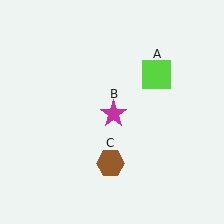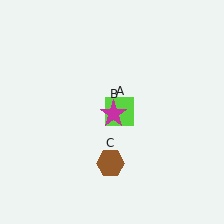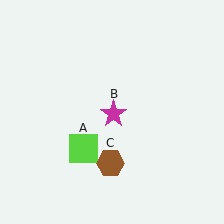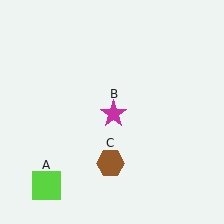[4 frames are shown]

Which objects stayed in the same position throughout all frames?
Magenta star (object B) and brown hexagon (object C) remained stationary.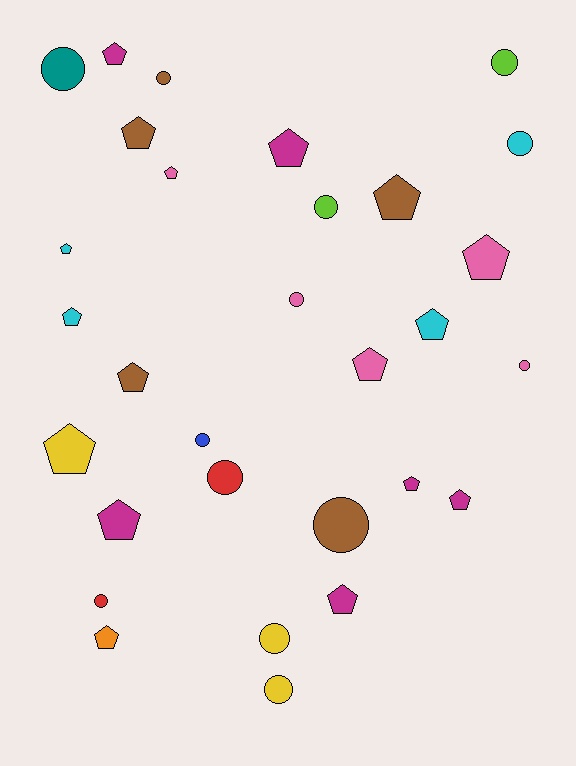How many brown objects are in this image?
There are 5 brown objects.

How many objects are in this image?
There are 30 objects.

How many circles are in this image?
There are 13 circles.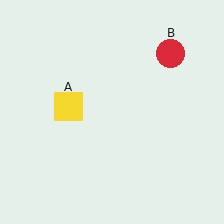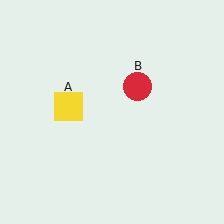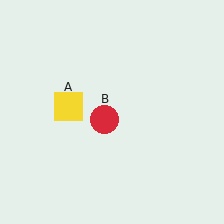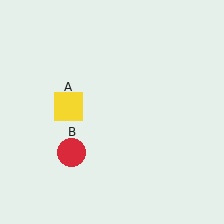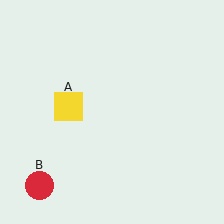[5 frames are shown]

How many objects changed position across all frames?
1 object changed position: red circle (object B).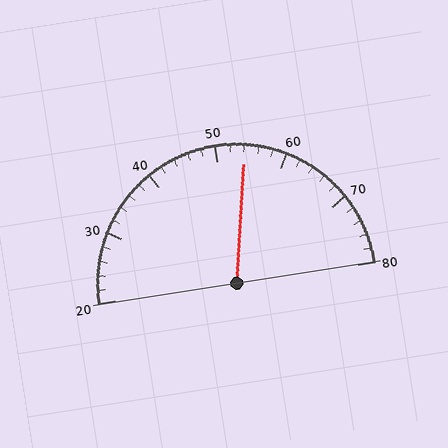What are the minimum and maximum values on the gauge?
The gauge ranges from 20 to 80.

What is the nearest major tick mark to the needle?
The nearest major tick mark is 50.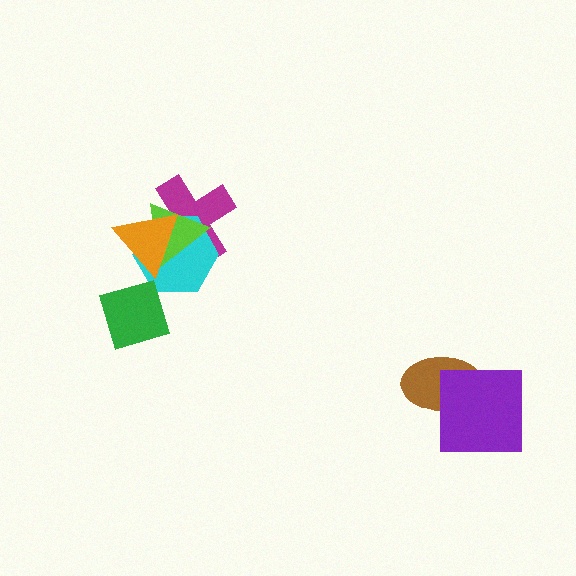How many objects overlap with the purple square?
1 object overlaps with the purple square.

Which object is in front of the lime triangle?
The orange triangle is in front of the lime triangle.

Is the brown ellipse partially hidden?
Yes, it is partially covered by another shape.